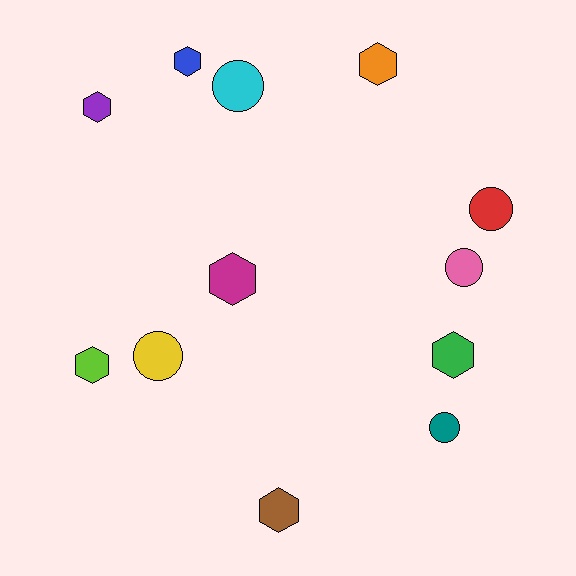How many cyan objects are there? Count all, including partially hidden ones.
There is 1 cyan object.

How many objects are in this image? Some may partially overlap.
There are 12 objects.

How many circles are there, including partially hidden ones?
There are 5 circles.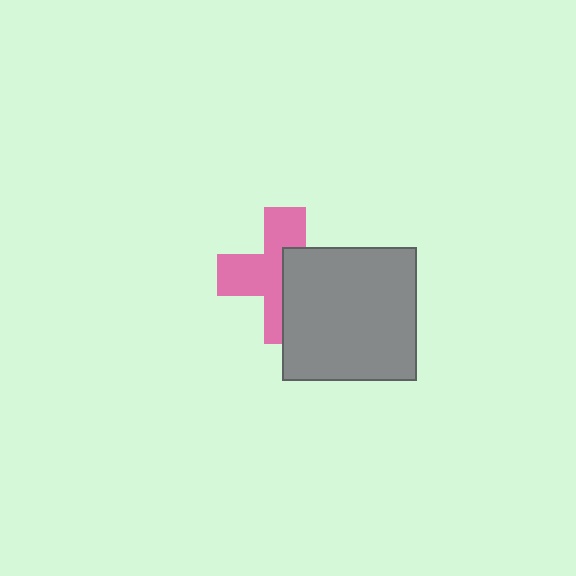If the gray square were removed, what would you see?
You would see the complete pink cross.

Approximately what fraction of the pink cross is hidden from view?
Roughly 45% of the pink cross is hidden behind the gray square.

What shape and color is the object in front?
The object in front is a gray square.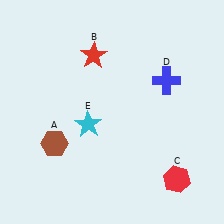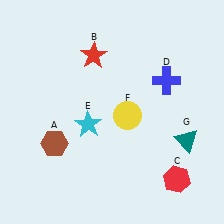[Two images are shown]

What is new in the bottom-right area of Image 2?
A yellow circle (F) was added in the bottom-right area of Image 2.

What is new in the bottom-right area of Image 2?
A teal triangle (G) was added in the bottom-right area of Image 2.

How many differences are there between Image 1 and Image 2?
There are 2 differences between the two images.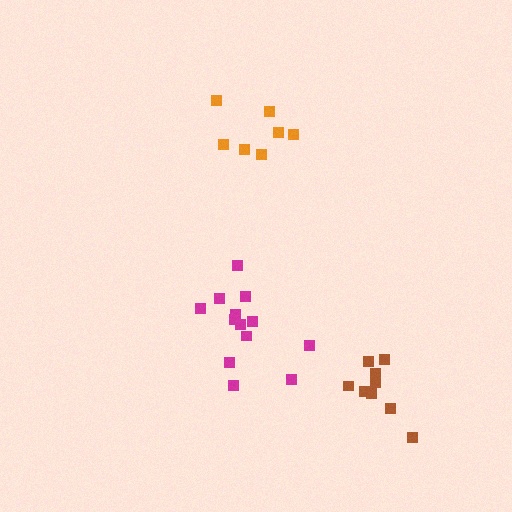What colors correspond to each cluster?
The clusters are colored: magenta, orange, brown.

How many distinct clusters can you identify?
There are 3 distinct clusters.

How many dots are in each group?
Group 1: 13 dots, Group 2: 7 dots, Group 3: 9 dots (29 total).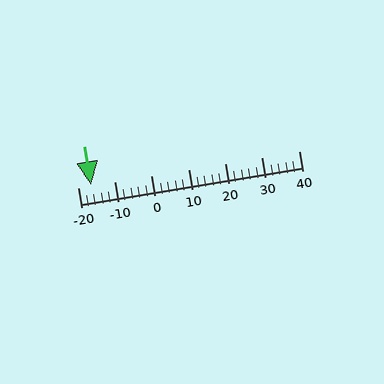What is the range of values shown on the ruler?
The ruler shows values from -20 to 40.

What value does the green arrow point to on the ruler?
The green arrow points to approximately -16.